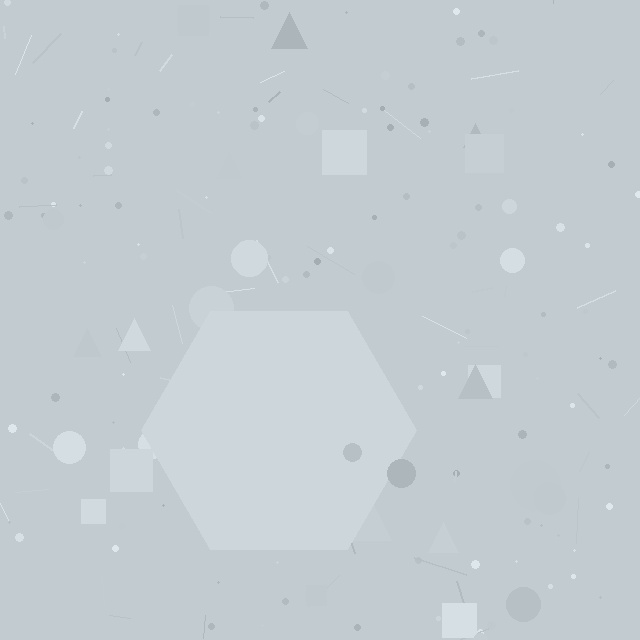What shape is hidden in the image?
A hexagon is hidden in the image.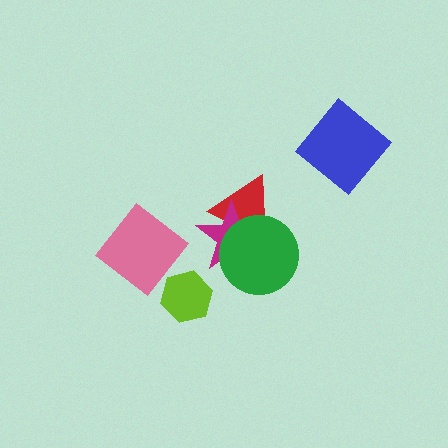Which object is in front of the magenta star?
The green circle is in front of the magenta star.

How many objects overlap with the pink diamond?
0 objects overlap with the pink diamond.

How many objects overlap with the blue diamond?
0 objects overlap with the blue diamond.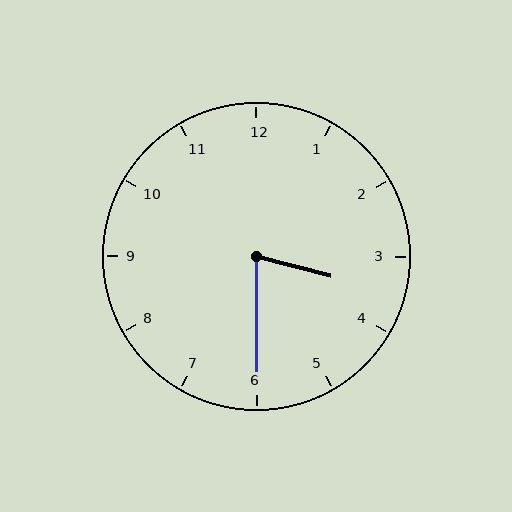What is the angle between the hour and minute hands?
Approximately 75 degrees.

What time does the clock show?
3:30.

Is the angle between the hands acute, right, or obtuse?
It is acute.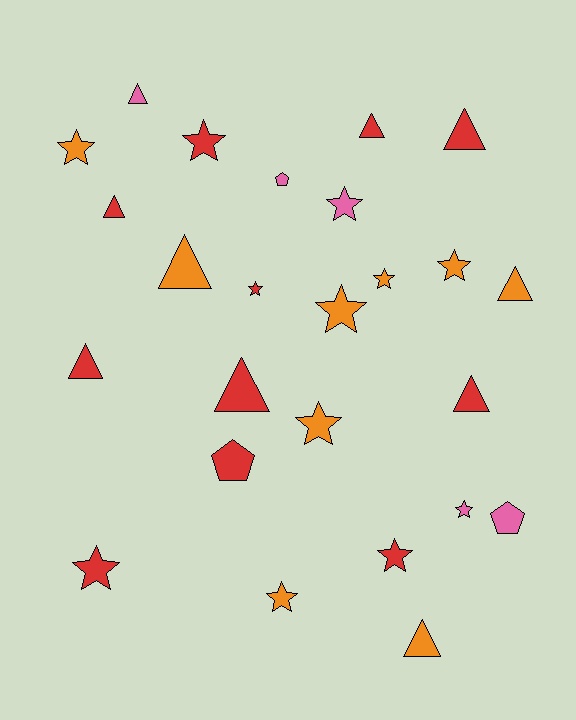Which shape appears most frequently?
Star, with 12 objects.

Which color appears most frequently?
Red, with 11 objects.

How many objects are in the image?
There are 25 objects.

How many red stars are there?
There are 4 red stars.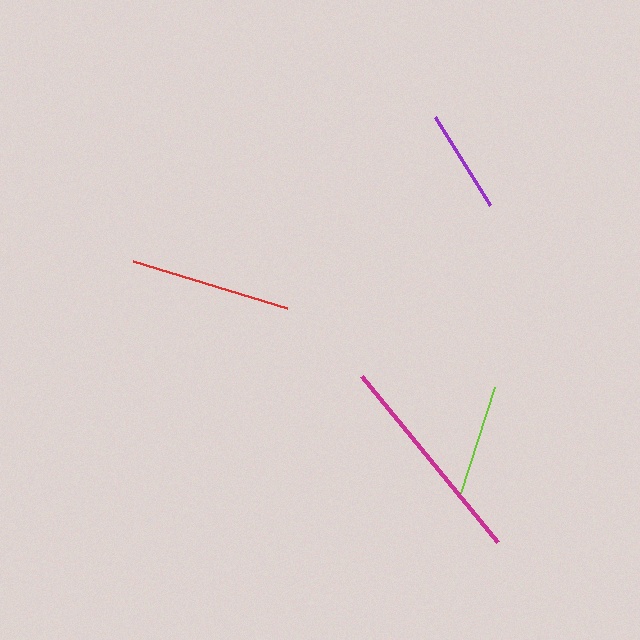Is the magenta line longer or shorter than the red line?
The magenta line is longer than the red line.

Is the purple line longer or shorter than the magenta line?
The magenta line is longer than the purple line.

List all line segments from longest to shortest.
From longest to shortest: magenta, red, lime, purple.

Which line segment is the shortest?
The purple line is the shortest at approximately 104 pixels.